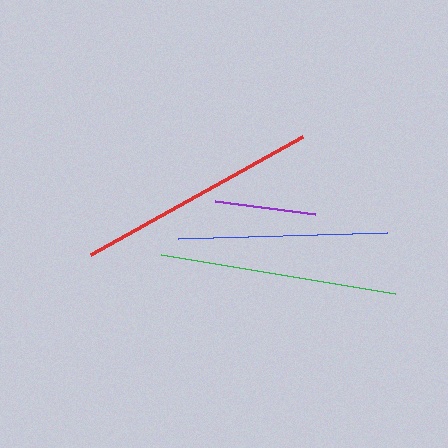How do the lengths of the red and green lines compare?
The red and green lines are approximately the same length.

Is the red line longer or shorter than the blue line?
The red line is longer than the blue line.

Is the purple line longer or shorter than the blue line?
The blue line is longer than the purple line.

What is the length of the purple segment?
The purple segment is approximately 101 pixels long.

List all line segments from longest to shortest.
From longest to shortest: red, green, blue, purple.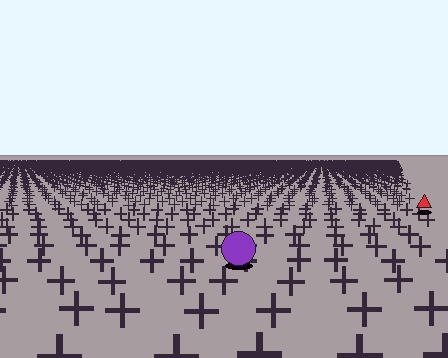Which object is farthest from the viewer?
The red triangle is farthest from the viewer. It appears smaller and the ground texture around it is denser.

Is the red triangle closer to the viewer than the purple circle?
No. The purple circle is closer — you can tell from the texture gradient: the ground texture is coarser near it.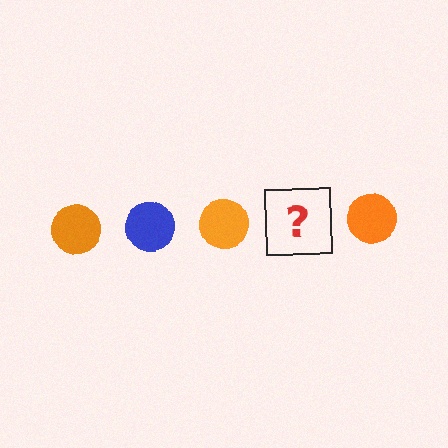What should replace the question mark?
The question mark should be replaced with a blue circle.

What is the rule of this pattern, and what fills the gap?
The rule is that the pattern cycles through orange, blue circles. The gap should be filled with a blue circle.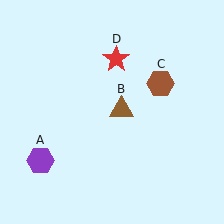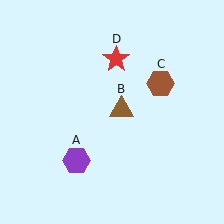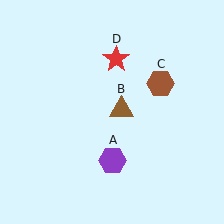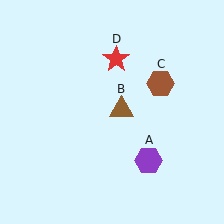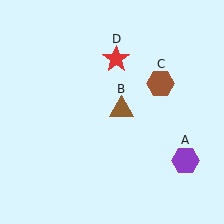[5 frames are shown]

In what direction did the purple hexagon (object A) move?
The purple hexagon (object A) moved right.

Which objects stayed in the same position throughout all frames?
Brown triangle (object B) and brown hexagon (object C) and red star (object D) remained stationary.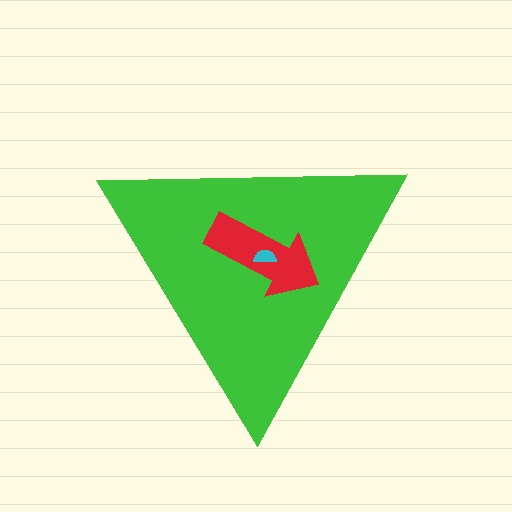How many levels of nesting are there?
3.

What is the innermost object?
The cyan semicircle.